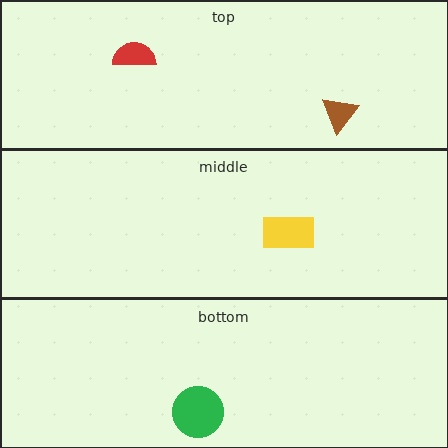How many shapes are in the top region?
2.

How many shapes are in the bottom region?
1.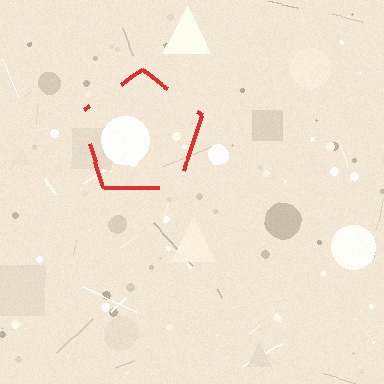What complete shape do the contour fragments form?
The contour fragments form a pentagon.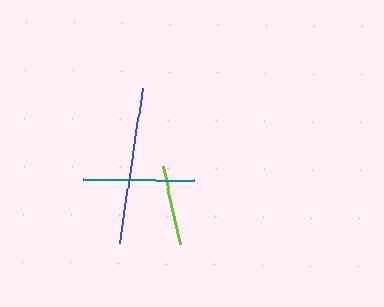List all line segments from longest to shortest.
From longest to shortest: blue, teal, lime.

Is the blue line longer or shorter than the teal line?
The blue line is longer than the teal line.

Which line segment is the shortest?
The lime line is the shortest at approximately 80 pixels.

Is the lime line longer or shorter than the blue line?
The blue line is longer than the lime line.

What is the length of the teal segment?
The teal segment is approximately 111 pixels long.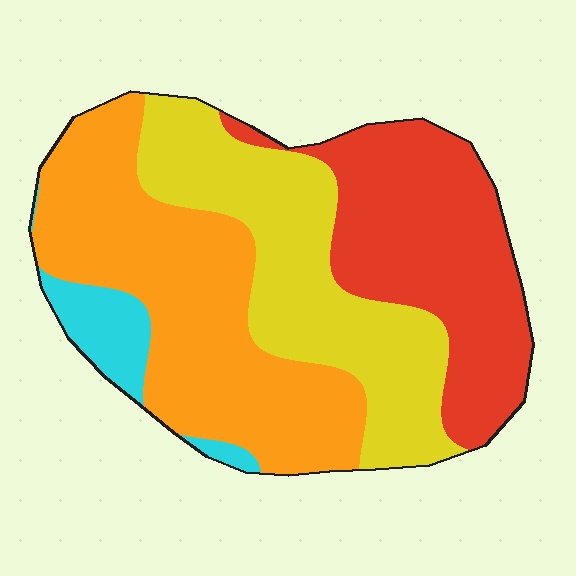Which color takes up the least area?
Cyan, at roughly 5%.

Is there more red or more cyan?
Red.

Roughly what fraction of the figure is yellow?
Yellow covers roughly 30% of the figure.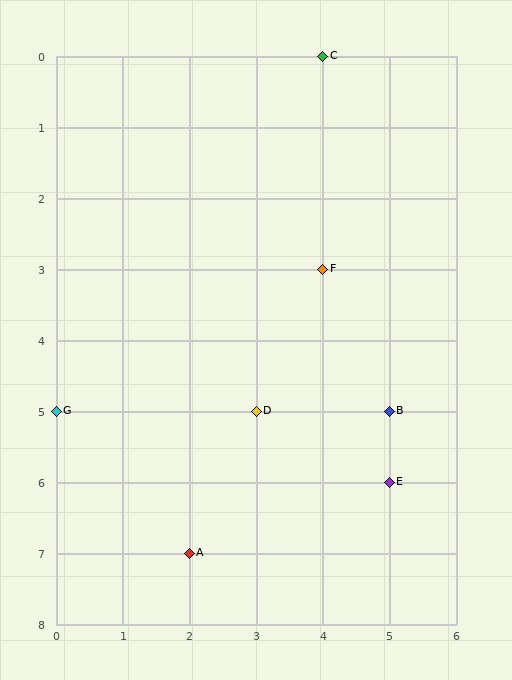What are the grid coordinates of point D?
Point D is at grid coordinates (3, 5).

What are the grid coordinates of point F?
Point F is at grid coordinates (4, 3).